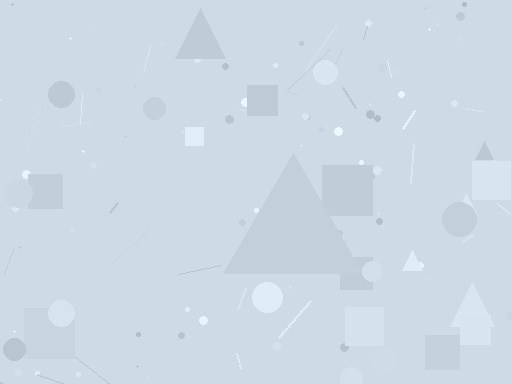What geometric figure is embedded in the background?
A triangle is embedded in the background.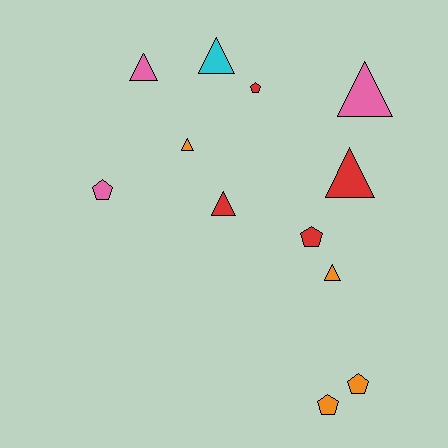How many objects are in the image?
There are 12 objects.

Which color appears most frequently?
Red, with 4 objects.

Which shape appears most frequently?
Triangle, with 7 objects.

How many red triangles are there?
There are 2 red triangles.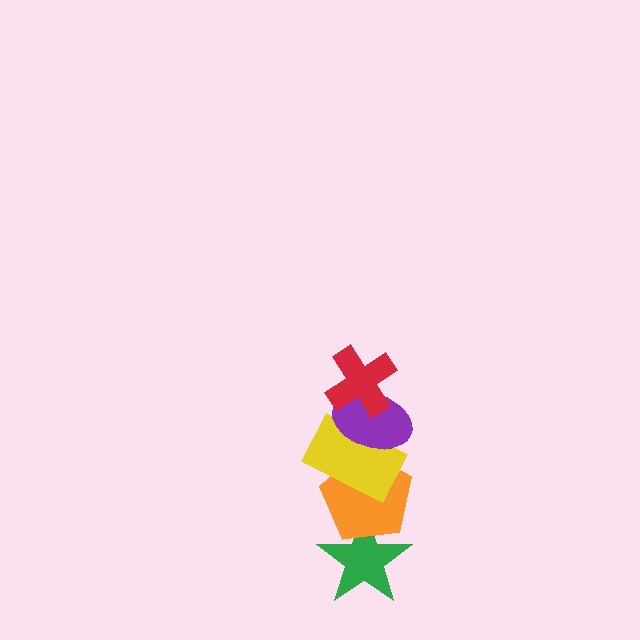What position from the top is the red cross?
The red cross is 1st from the top.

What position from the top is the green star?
The green star is 5th from the top.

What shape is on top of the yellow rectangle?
The purple ellipse is on top of the yellow rectangle.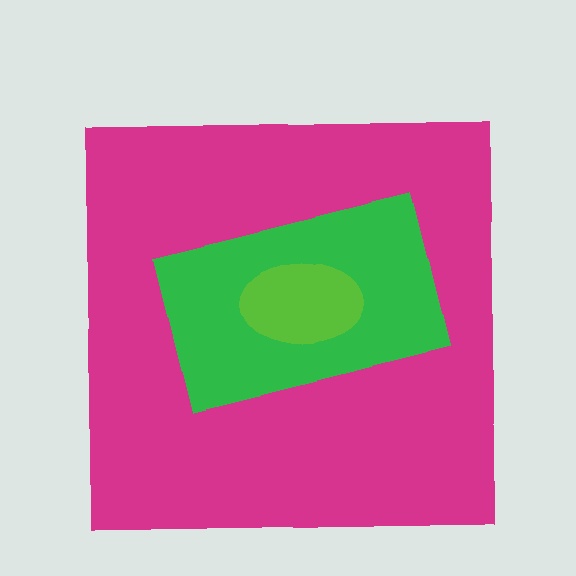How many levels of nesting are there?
3.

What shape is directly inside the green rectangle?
The lime ellipse.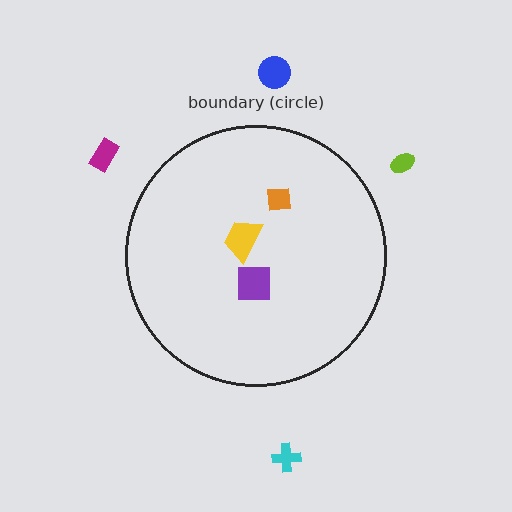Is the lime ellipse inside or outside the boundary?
Outside.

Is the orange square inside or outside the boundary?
Inside.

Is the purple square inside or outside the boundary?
Inside.